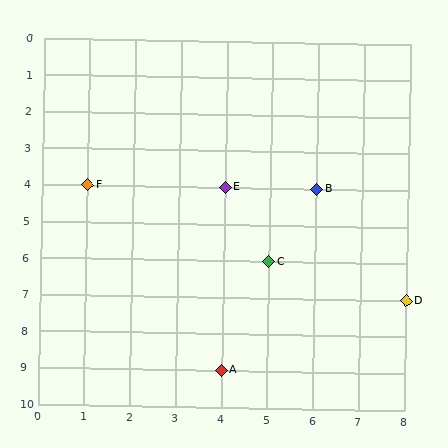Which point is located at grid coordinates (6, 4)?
Point B is at (6, 4).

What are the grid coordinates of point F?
Point F is at grid coordinates (1, 4).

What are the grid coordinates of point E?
Point E is at grid coordinates (4, 4).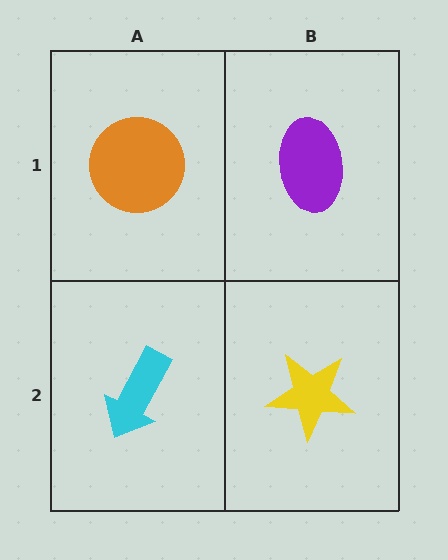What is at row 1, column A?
An orange circle.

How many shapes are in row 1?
2 shapes.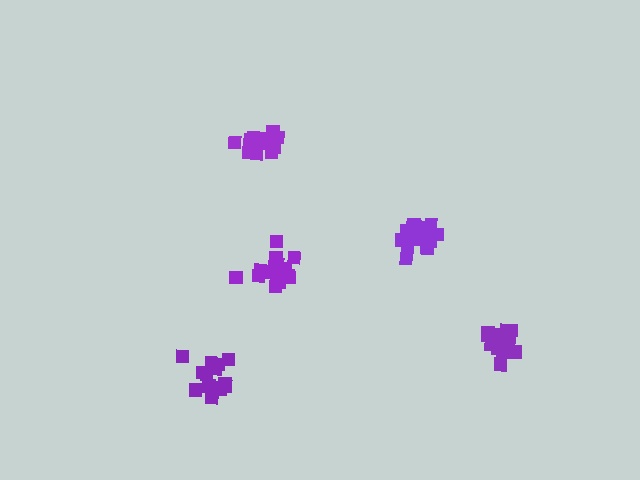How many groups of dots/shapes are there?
There are 5 groups.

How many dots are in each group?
Group 1: 15 dots, Group 2: 18 dots, Group 3: 18 dots, Group 4: 15 dots, Group 5: 17 dots (83 total).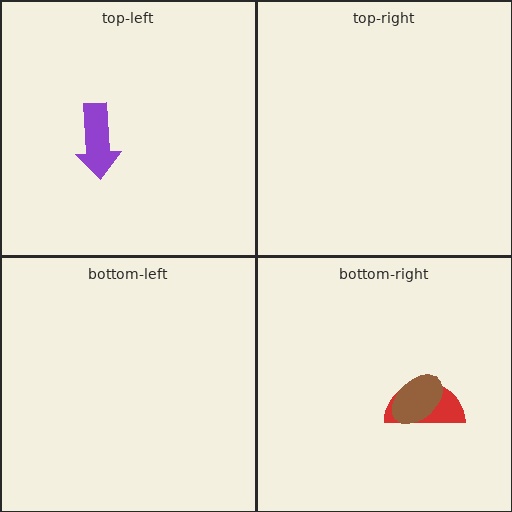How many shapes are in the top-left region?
1.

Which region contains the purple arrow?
The top-left region.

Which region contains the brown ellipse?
The bottom-right region.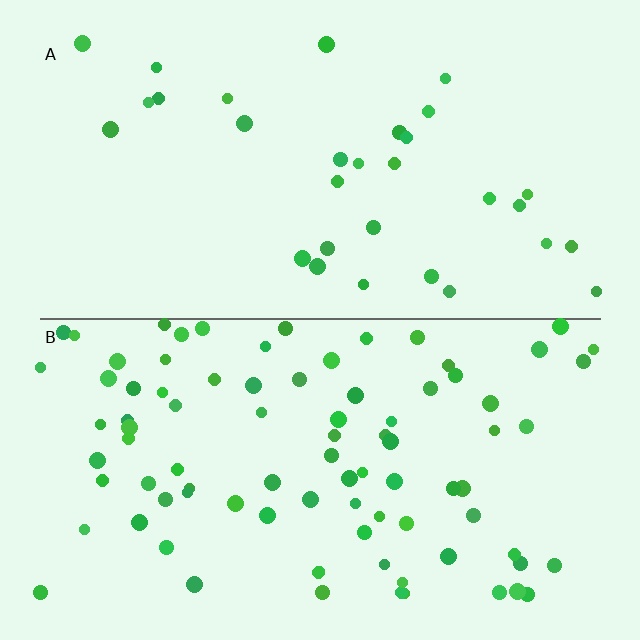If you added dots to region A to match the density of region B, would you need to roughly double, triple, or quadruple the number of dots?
Approximately triple.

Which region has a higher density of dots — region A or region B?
B (the bottom).